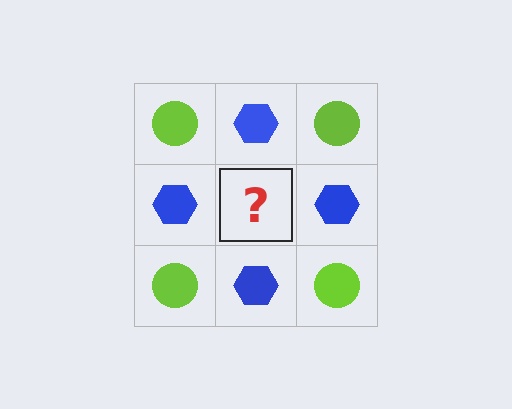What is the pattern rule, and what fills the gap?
The rule is that it alternates lime circle and blue hexagon in a checkerboard pattern. The gap should be filled with a lime circle.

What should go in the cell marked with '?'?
The missing cell should contain a lime circle.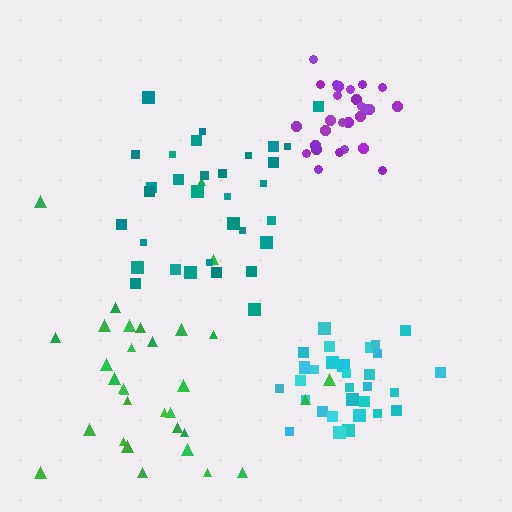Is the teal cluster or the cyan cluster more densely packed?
Cyan.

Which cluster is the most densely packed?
Cyan.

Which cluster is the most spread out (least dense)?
Green.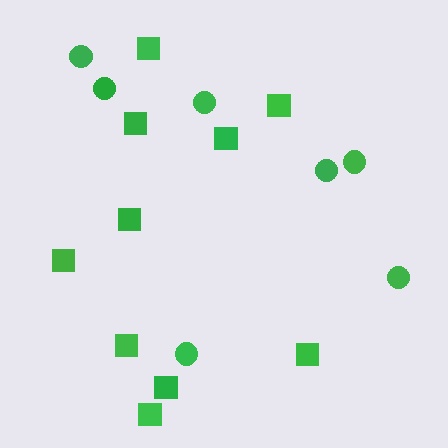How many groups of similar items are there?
There are 2 groups: one group of squares (10) and one group of circles (7).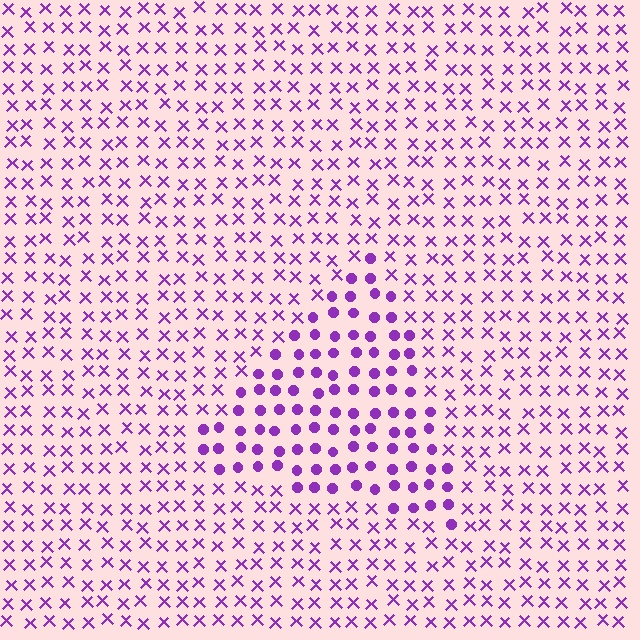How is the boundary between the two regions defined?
The boundary is defined by a change in element shape: circles inside vs. X marks outside. All elements share the same color and spacing.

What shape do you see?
I see a triangle.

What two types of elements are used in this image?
The image uses circles inside the triangle region and X marks outside it.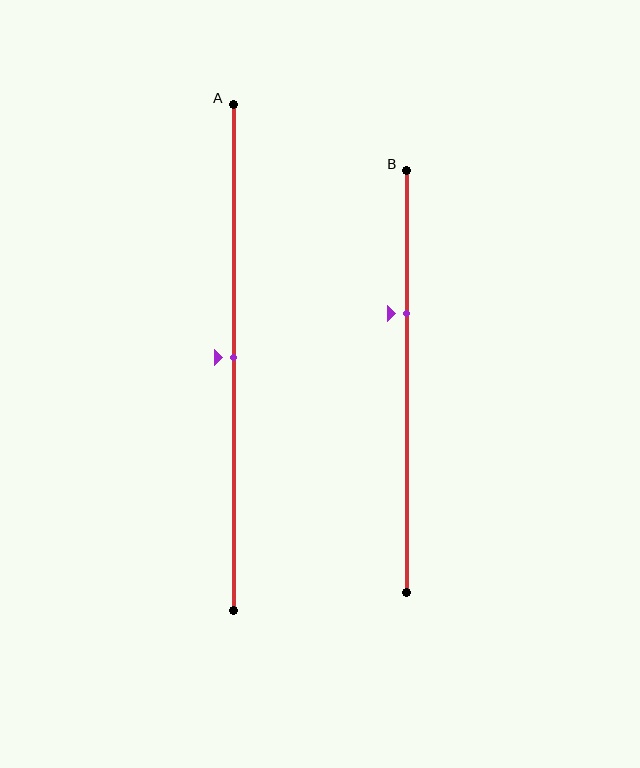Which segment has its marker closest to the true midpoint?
Segment A has its marker closest to the true midpoint.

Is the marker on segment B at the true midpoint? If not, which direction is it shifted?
No, the marker on segment B is shifted upward by about 16% of the segment length.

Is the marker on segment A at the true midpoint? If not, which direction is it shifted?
Yes, the marker on segment A is at the true midpoint.